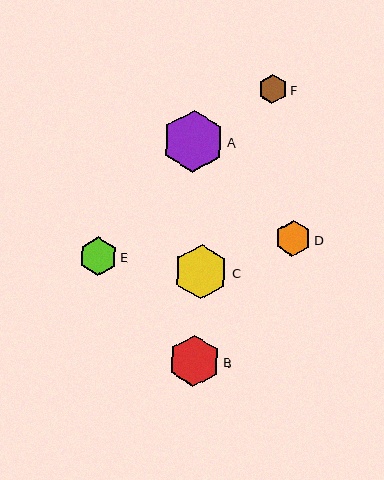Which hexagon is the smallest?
Hexagon F is the smallest with a size of approximately 29 pixels.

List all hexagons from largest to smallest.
From largest to smallest: A, C, B, E, D, F.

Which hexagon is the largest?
Hexagon A is the largest with a size of approximately 62 pixels.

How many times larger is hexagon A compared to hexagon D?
Hexagon A is approximately 1.7 times the size of hexagon D.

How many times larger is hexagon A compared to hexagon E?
Hexagon A is approximately 1.6 times the size of hexagon E.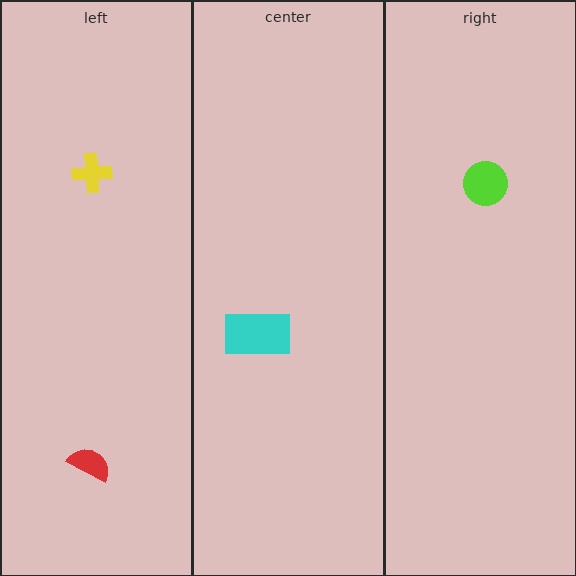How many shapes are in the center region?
1.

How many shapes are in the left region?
2.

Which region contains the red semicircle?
The left region.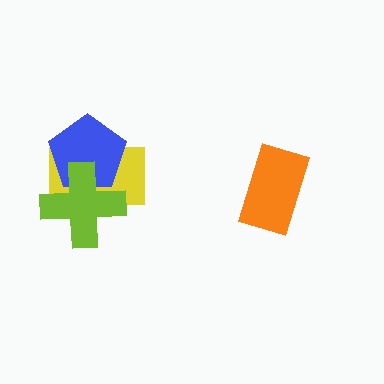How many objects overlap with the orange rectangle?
0 objects overlap with the orange rectangle.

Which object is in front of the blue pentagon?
The lime cross is in front of the blue pentagon.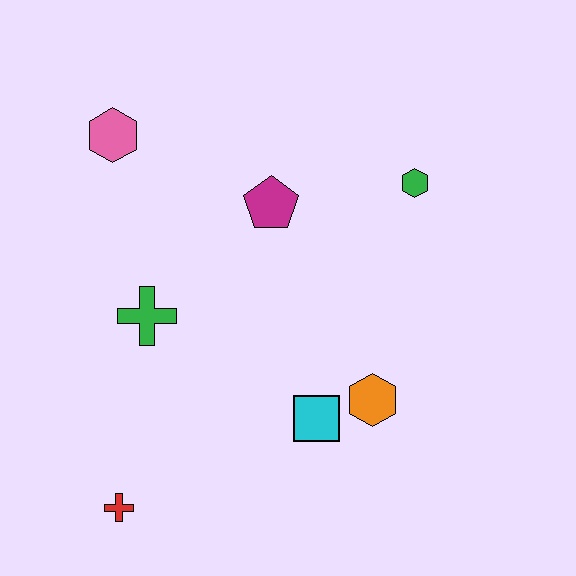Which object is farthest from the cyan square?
The pink hexagon is farthest from the cyan square.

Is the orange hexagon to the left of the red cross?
No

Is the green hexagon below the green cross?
No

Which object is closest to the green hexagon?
The magenta pentagon is closest to the green hexagon.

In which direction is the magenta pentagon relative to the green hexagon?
The magenta pentagon is to the left of the green hexagon.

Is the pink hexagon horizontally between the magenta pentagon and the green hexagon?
No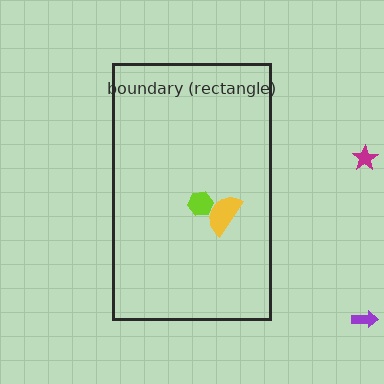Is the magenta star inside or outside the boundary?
Outside.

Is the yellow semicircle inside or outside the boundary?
Inside.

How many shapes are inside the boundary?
2 inside, 2 outside.